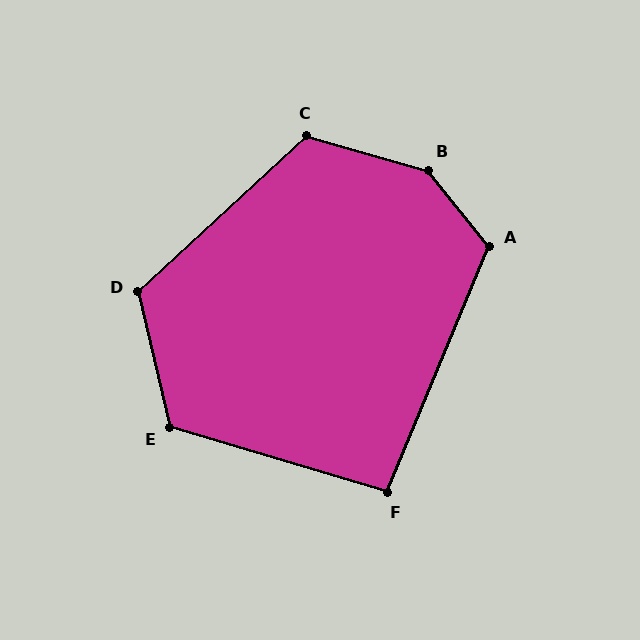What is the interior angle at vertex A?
Approximately 119 degrees (obtuse).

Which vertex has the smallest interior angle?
F, at approximately 96 degrees.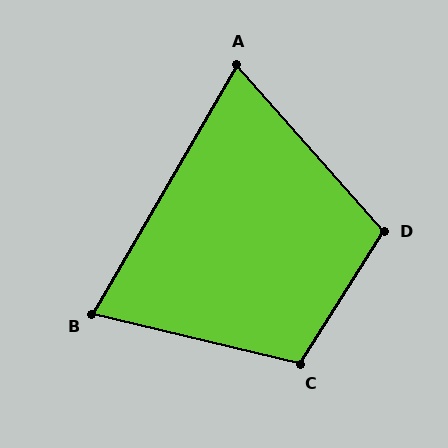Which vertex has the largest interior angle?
C, at approximately 109 degrees.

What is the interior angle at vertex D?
Approximately 106 degrees (obtuse).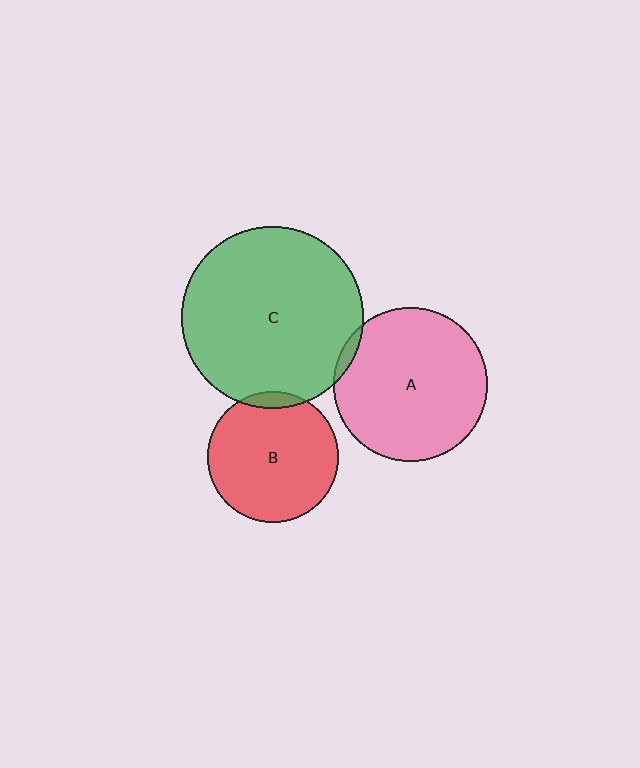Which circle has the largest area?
Circle C (green).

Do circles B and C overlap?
Yes.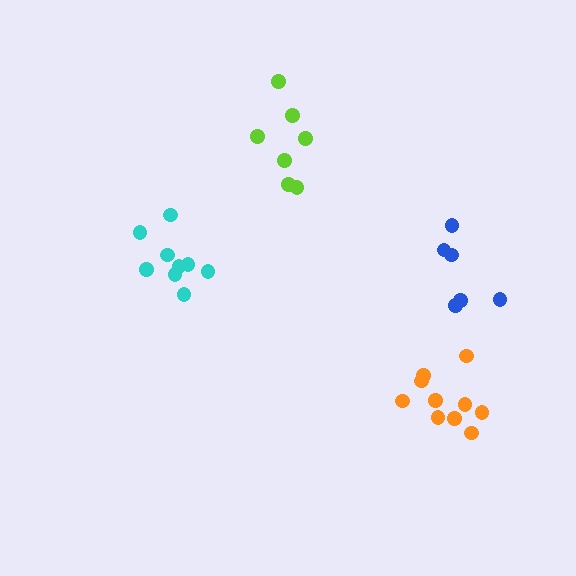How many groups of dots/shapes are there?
There are 4 groups.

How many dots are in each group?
Group 1: 6 dots, Group 2: 7 dots, Group 3: 9 dots, Group 4: 10 dots (32 total).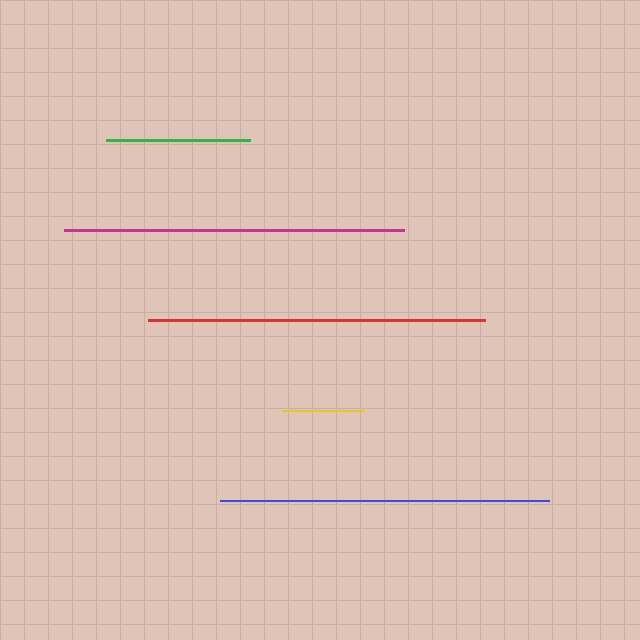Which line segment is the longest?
The magenta line is the longest at approximately 340 pixels.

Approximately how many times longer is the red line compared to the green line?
The red line is approximately 2.3 times the length of the green line.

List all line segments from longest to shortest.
From longest to shortest: magenta, red, blue, green, yellow.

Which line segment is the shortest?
The yellow line is the shortest at approximately 81 pixels.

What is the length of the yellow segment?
The yellow segment is approximately 81 pixels long.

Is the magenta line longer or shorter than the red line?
The magenta line is longer than the red line.